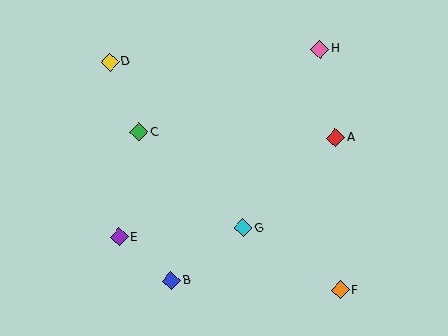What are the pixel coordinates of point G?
Point G is at (243, 228).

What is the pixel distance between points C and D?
The distance between C and D is 76 pixels.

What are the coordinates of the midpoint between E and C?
The midpoint between E and C is at (129, 185).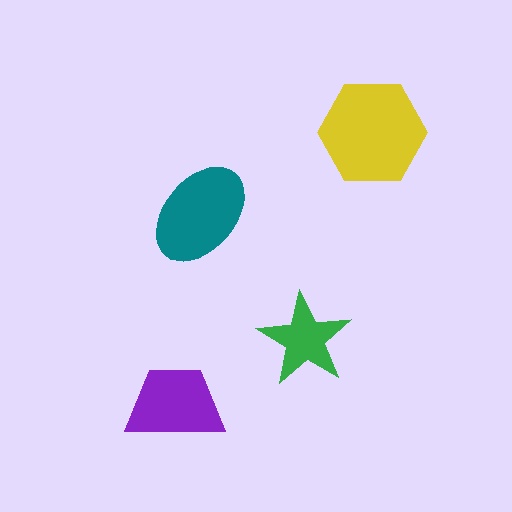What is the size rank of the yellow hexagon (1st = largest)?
1st.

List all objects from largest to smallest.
The yellow hexagon, the teal ellipse, the purple trapezoid, the green star.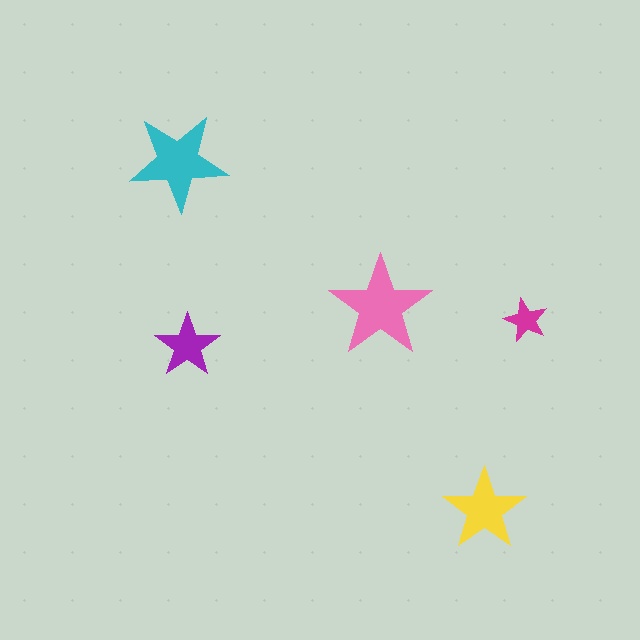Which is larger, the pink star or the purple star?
The pink one.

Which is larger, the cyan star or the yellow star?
The cyan one.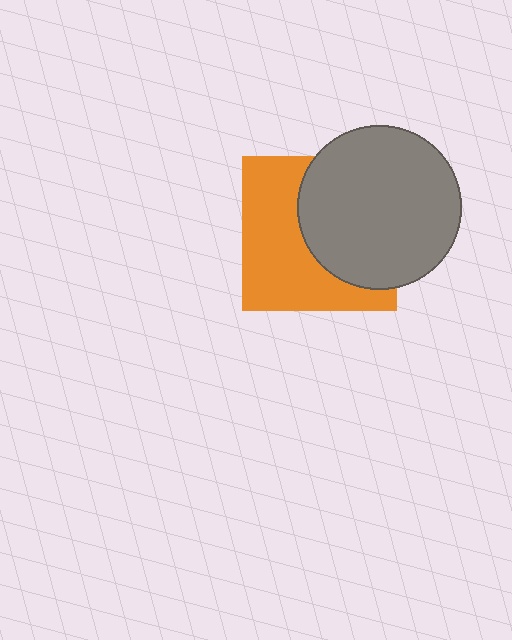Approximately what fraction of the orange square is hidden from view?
Roughly 48% of the orange square is hidden behind the gray circle.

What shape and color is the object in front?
The object in front is a gray circle.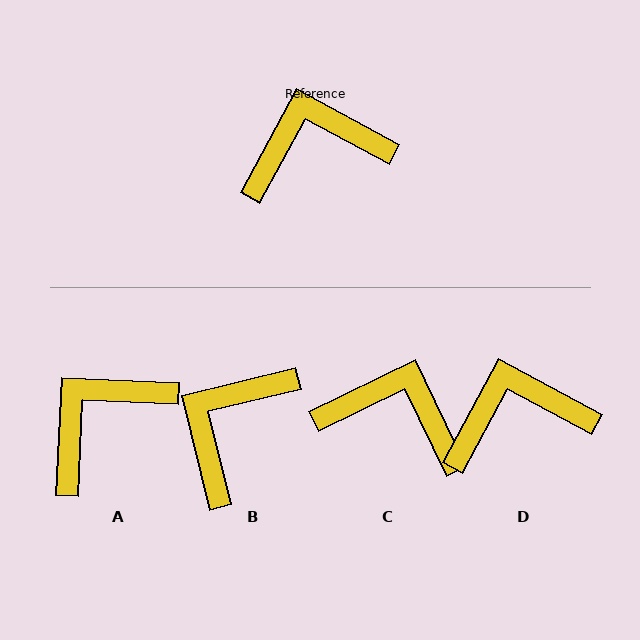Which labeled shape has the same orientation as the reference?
D.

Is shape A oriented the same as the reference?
No, it is off by about 26 degrees.